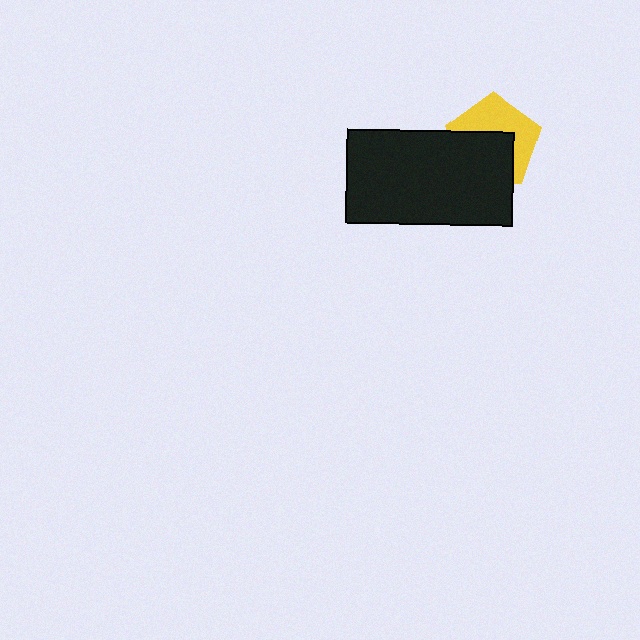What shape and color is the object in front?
The object in front is a black rectangle.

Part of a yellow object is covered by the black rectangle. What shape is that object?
It is a pentagon.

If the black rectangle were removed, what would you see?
You would see the complete yellow pentagon.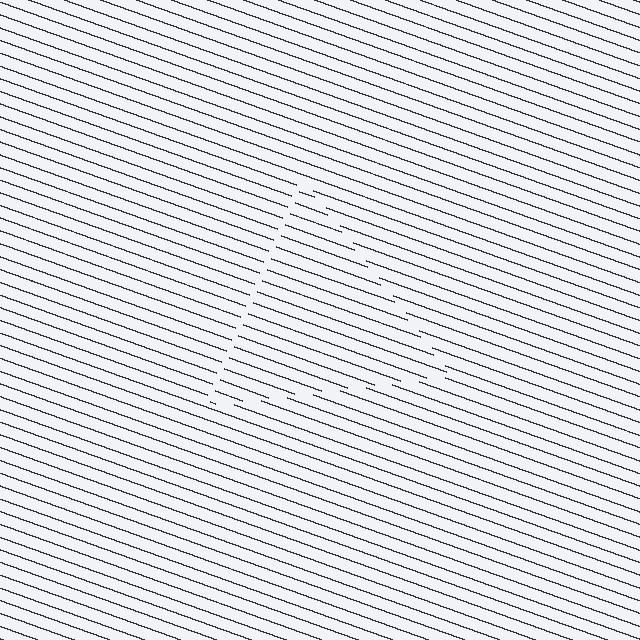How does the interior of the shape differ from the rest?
The interior of the shape contains the same grating, shifted by half a period — the contour is defined by the phase discontinuity where line-ends from the inner and outer gratings abut.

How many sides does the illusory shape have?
3 sides — the line-ends trace a triangle.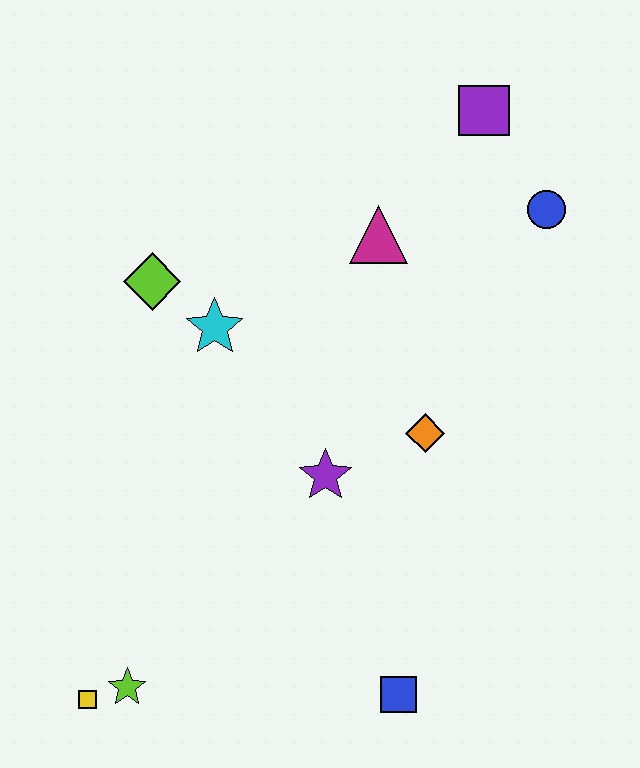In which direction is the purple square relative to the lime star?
The purple square is above the lime star.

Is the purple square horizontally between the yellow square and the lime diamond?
No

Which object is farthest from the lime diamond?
The blue square is farthest from the lime diamond.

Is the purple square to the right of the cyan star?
Yes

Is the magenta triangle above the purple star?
Yes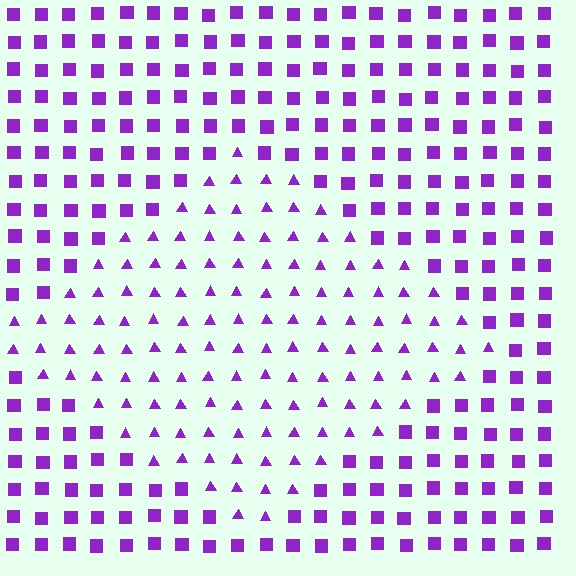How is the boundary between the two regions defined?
The boundary is defined by a change in element shape: triangles inside vs. squares outside. All elements share the same color and spacing.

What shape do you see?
I see a diamond.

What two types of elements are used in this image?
The image uses triangles inside the diamond region and squares outside it.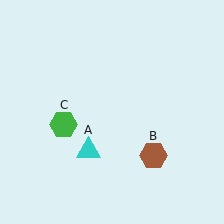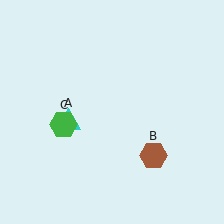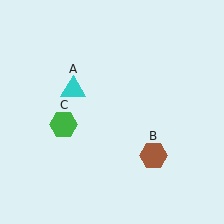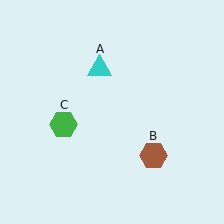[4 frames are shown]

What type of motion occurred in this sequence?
The cyan triangle (object A) rotated clockwise around the center of the scene.